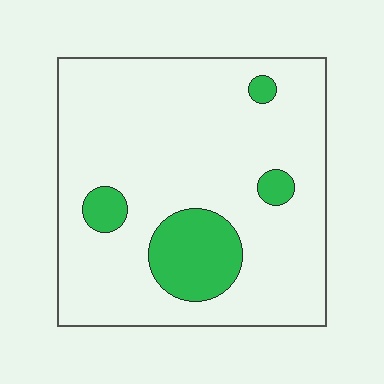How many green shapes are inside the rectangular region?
4.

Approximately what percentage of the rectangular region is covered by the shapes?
Approximately 15%.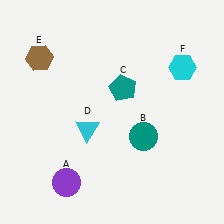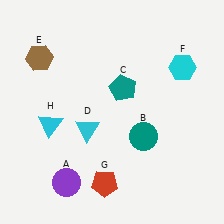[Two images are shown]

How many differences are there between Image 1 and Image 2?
There are 2 differences between the two images.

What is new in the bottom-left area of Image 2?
A red pentagon (G) was added in the bottom-left area of Image 2.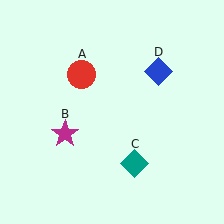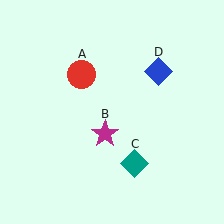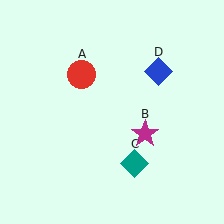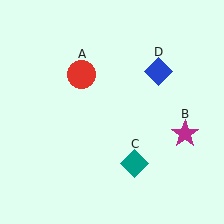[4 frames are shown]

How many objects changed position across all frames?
1 object changed position: magenta star (object B).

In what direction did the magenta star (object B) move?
The magenta star (object B) moved right.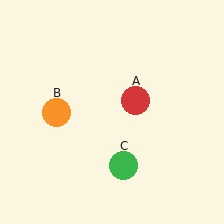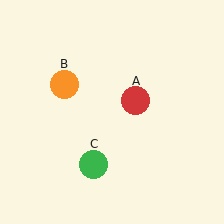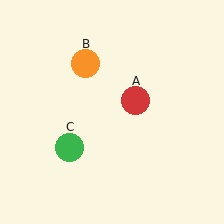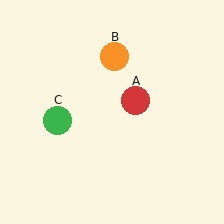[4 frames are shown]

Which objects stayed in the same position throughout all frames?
Red circle (object A) remained stationary.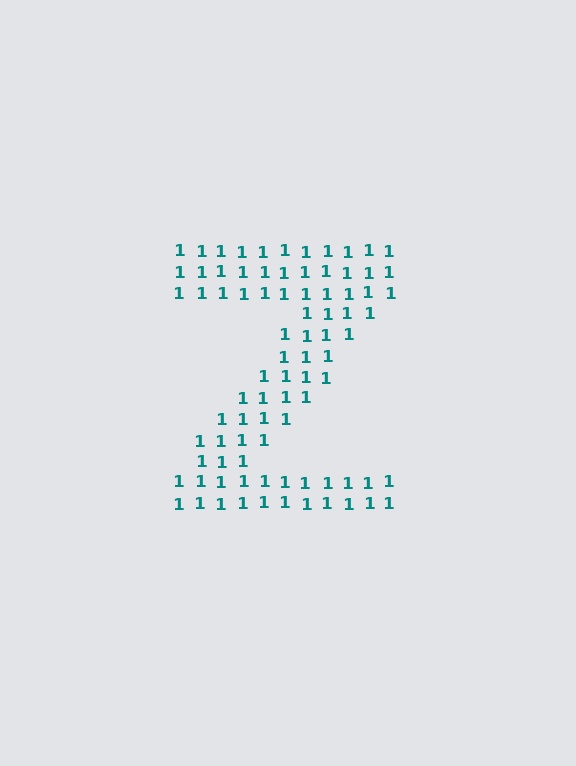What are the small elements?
The small elements are digit 1's.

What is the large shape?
The large shape is the letter Z.